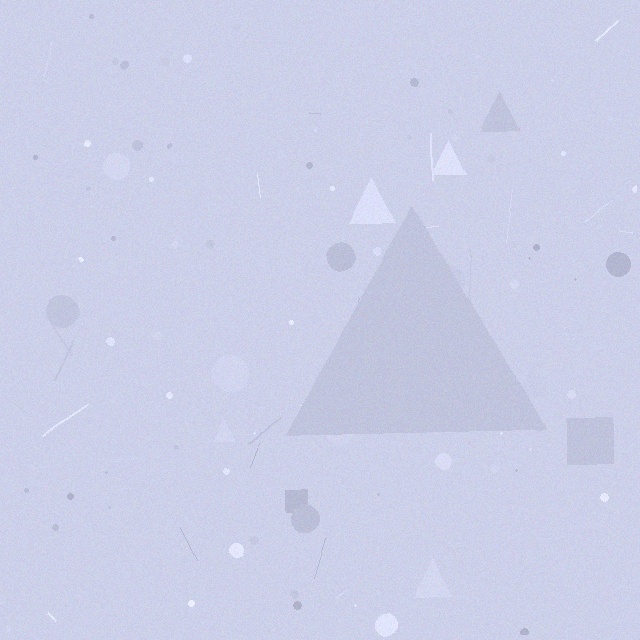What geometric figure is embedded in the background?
A triangle is embedded in the background.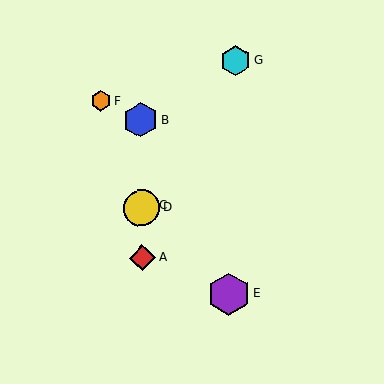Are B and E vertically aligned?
No, B is at x≈141 and E is at x≈229.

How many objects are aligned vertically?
4 objects (A, B, C, D) are aligned vertically.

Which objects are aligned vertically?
Objects A, B, C, D are aligned vertically.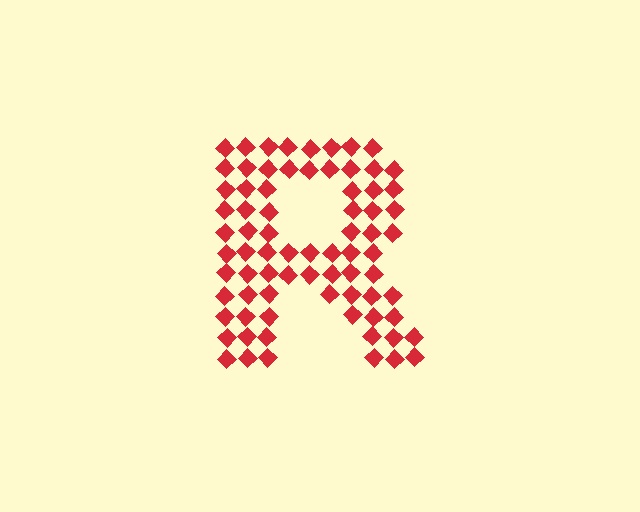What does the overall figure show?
The overall figure shows the letter R.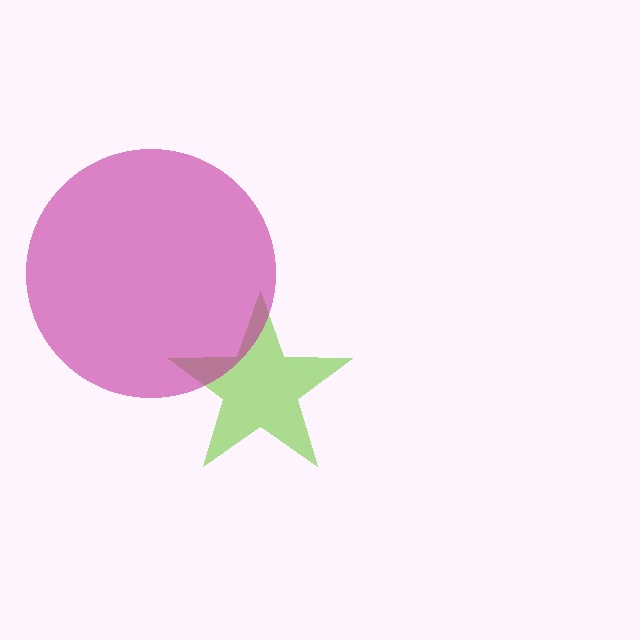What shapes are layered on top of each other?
The layered shapes are: a lime star, a magenta circle.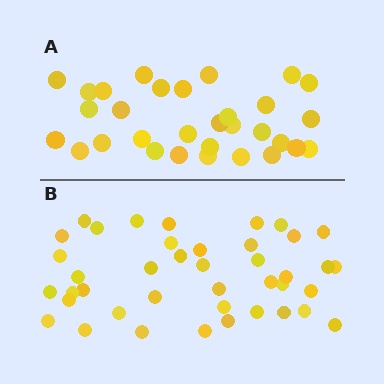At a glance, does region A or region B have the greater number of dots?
Region B (the bottom region) has more dots.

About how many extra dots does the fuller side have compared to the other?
Region B has roughly 10 or so more dots than region A.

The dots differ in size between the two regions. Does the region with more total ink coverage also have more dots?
No. Region A has more total ink coverage because its dots are larger, but region B actually contains more individual dots. Total area can be misleading — the number of items is what matters here.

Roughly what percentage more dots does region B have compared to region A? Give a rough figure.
About 30% more.